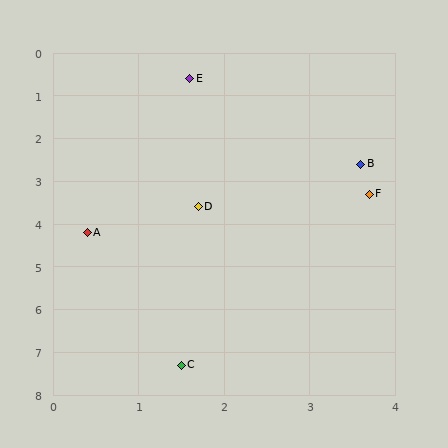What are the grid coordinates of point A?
Point A is at approximately (0.4, 4.2).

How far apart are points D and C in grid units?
Points D and C are about 3.7 grid units apart.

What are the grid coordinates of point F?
Point F is at approximately (3.7, 3.3).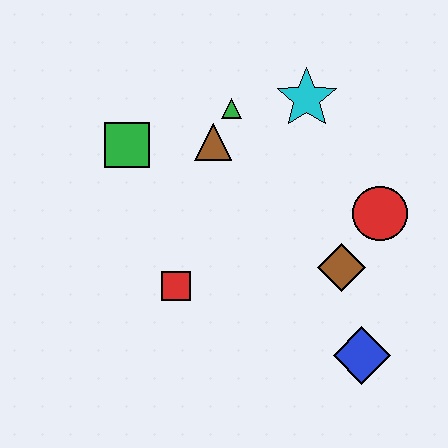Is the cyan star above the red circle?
Yes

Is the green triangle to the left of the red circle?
Yes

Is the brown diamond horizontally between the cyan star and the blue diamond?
Yes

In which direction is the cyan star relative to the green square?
The cyan star is to the right of the green square.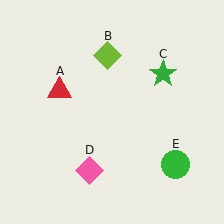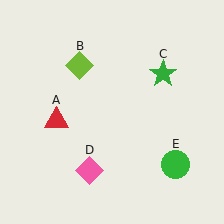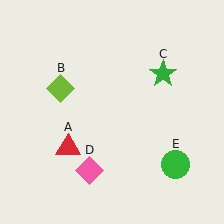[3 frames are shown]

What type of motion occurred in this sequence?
The red triangle (object A), lime diamond (object B) rotated counterclockwise around the center of the scene.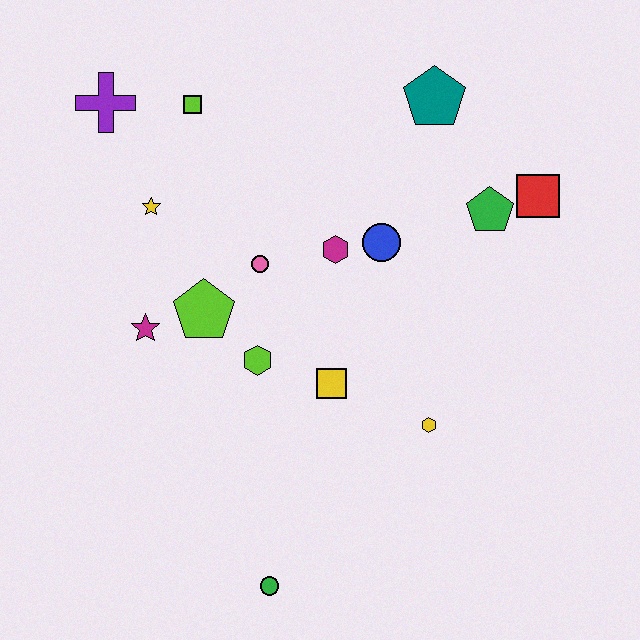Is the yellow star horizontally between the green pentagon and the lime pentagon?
No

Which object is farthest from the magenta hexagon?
The green circle is farthest from the magenta hexagon.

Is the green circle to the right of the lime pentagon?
Yes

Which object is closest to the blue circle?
The magenta hexagon is closest to the blue circle.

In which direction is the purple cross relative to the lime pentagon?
The purple cross is above the lime pentagon.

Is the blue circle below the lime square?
Yes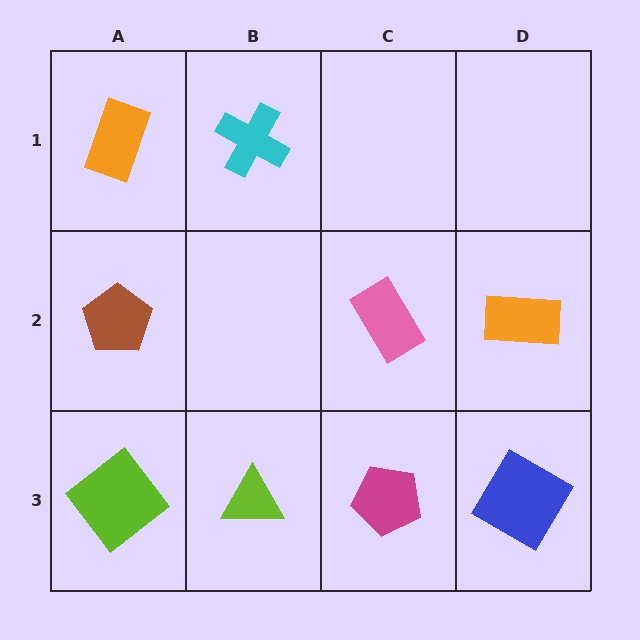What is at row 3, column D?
A blue diamond.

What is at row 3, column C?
A magenta pentagon.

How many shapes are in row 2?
3 shapes.